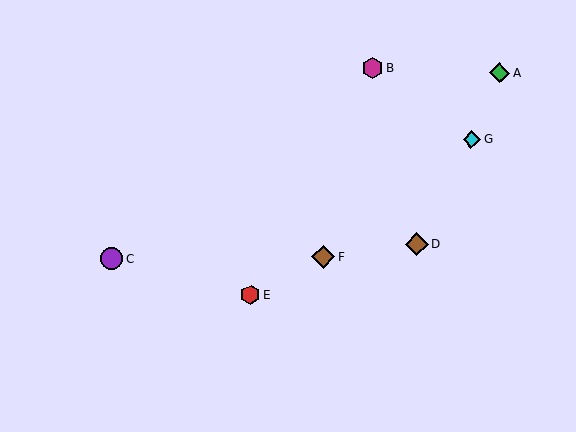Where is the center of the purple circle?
The center of the purple circle is at (111, 259).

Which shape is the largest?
The brown diamond (labeled D) is the largest.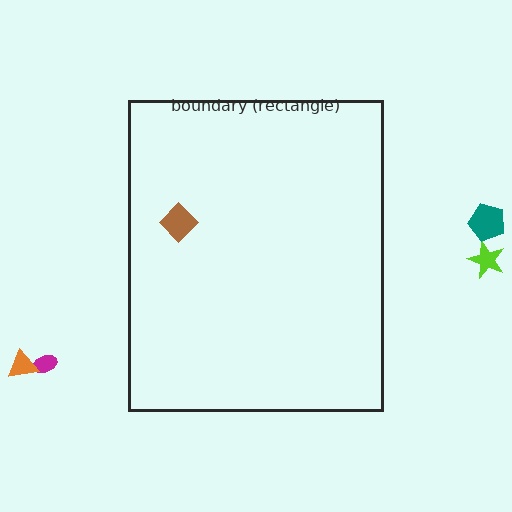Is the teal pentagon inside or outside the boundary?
Outside.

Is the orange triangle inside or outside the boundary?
Outside.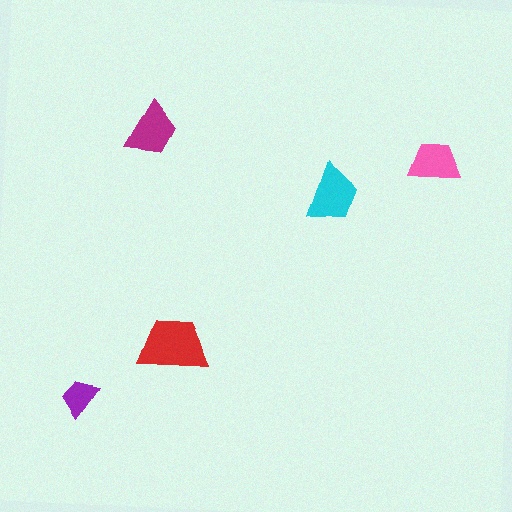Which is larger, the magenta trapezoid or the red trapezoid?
The red one.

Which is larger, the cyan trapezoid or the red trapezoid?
The red one.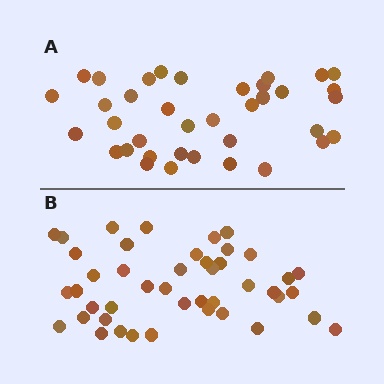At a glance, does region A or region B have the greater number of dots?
Region B (the bottom region) has more dots.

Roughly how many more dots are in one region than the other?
Region B has roughly 8 or so more dots than region A.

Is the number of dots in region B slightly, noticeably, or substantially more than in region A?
Region B has only slightly more — the two regions are fairly close. The ratio is roughly 1.2 to 1.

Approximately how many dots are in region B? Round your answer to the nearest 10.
About 40 dots. (The exact count is 44, which rounds to 40.)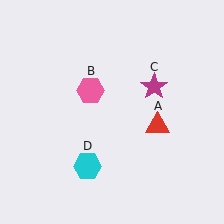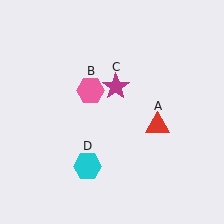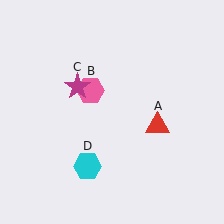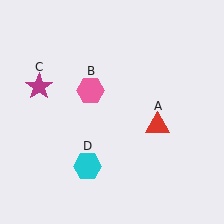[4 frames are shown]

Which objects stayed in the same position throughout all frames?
Red triangle (object A) and pink hexagon (object B) and cyan hexagon (object D) remained stationary.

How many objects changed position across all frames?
1 object changed position: magenta star (object C).